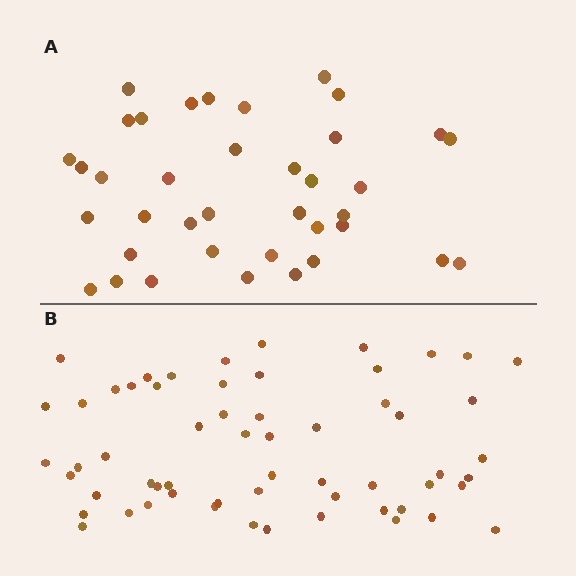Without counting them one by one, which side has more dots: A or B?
Region B (the bottom region) has more dots.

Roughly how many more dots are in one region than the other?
Region B has approximately 20 more dots than region A.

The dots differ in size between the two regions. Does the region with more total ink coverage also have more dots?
No. Region A has more total ink coverage because its dots are larger, but region B actually contains more individual dots. Total area can be misleading — the number of items is what matters here.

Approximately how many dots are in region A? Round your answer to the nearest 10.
About 40 dots. (The exact count is 38, which rounds to 40.)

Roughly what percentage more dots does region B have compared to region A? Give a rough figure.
About 55% more.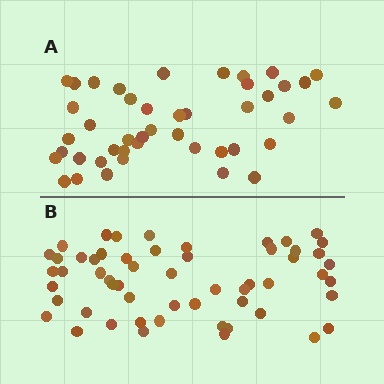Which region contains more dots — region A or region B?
Region B (the bottom region) has more dots.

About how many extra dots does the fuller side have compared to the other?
Region B has roughly 12 or so more dots than region A.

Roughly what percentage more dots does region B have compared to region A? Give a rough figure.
About 25% more.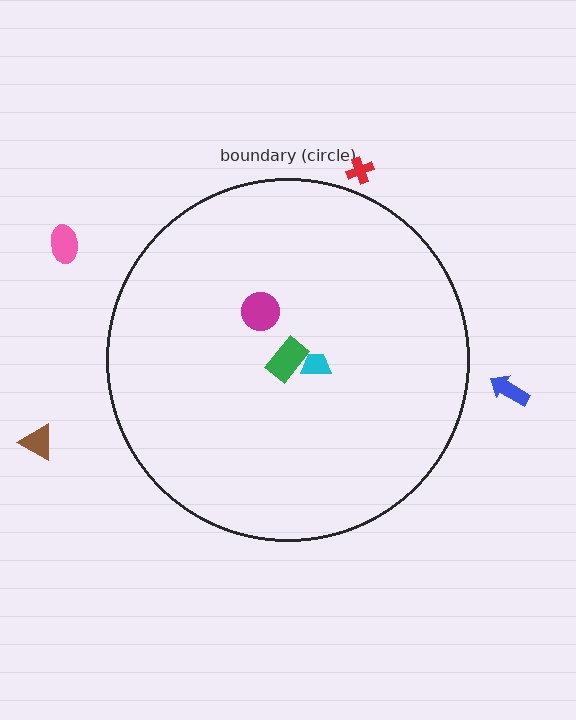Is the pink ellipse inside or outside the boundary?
Outside.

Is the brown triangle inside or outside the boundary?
Outside.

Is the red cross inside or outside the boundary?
Outside.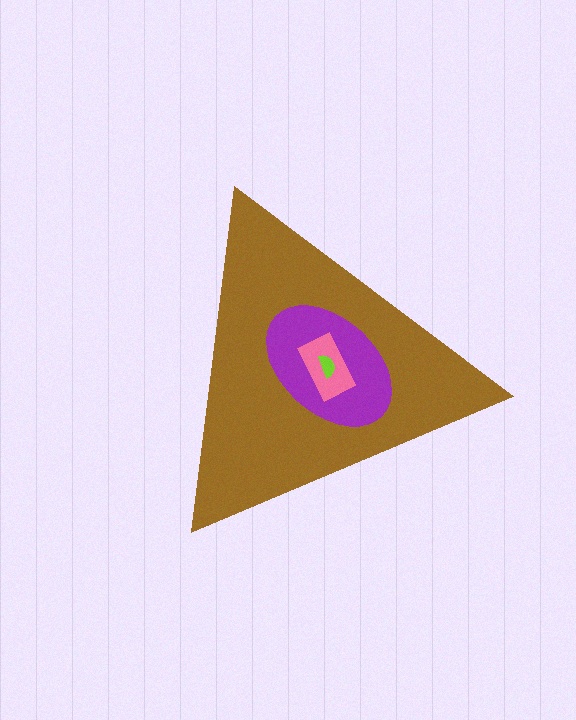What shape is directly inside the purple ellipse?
The pink rectangle.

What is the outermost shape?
The brown triangle.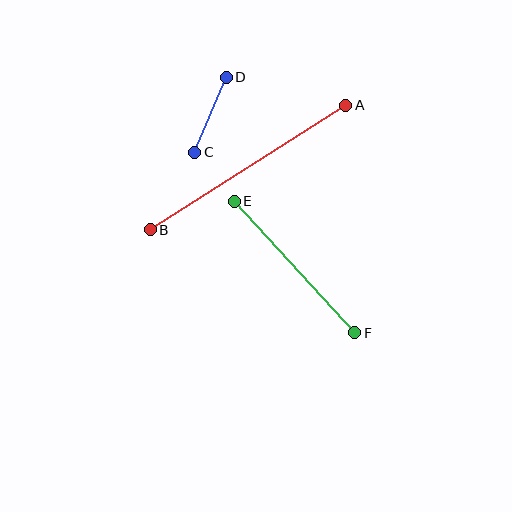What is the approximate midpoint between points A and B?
The midpoint is at approximately (248, 168) pixels.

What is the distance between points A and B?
The distance is approximately 232 pixels.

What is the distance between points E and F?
The distance is approximately 178 pixels.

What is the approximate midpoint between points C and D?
The midpoint is at approximately (211, 115) pixels.